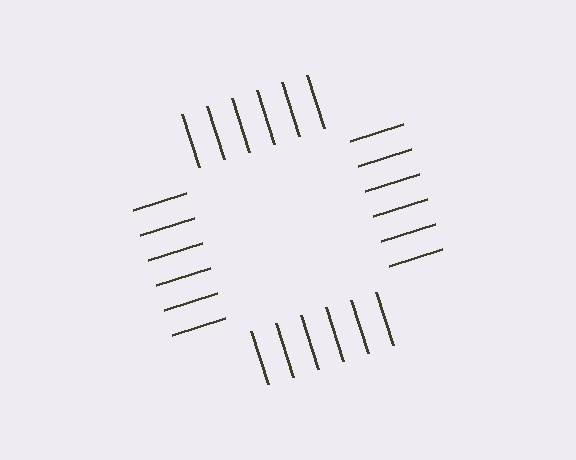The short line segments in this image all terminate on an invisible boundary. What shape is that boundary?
An illusory square — the line segments terminate on its edges but no continuous stroke is drawn.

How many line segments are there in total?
24 — 6 along each of the 4 edges.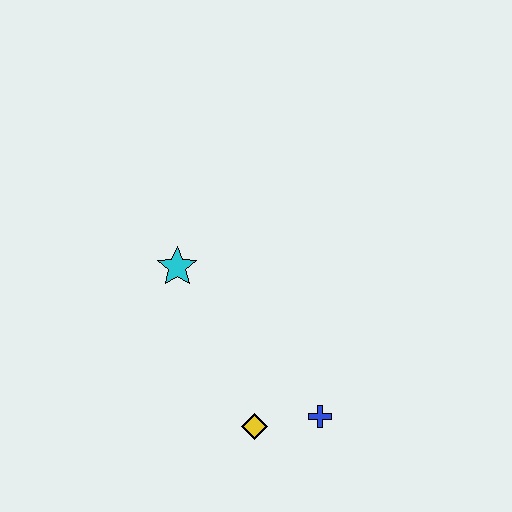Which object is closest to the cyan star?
The yellow diamond is closest to the cyan star.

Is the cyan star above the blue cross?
Yes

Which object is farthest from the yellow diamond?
The cyan star is farthest from the yellow diamond.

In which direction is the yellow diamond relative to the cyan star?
The yellow diamond is below the cyan star.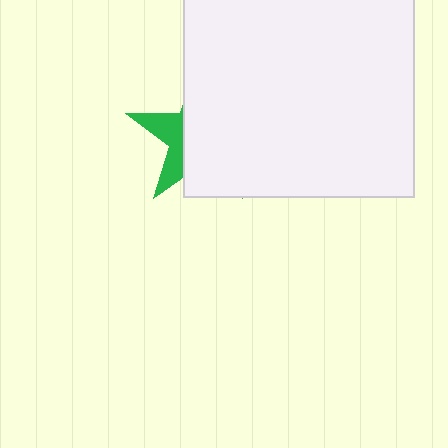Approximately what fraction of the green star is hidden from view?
Roughly 69% of the green star is hidden behind the white square.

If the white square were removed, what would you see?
You would see the complete green star.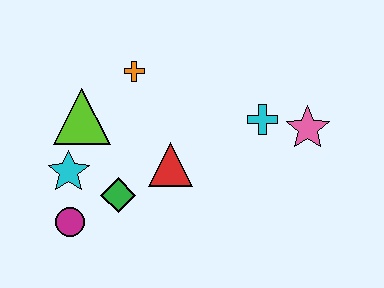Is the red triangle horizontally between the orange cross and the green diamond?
No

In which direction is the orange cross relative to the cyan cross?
The orange cross is to the left of the cyan cross.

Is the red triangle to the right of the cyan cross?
No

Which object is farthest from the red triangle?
The pink star is farthest from the red triangle.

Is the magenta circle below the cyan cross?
Yes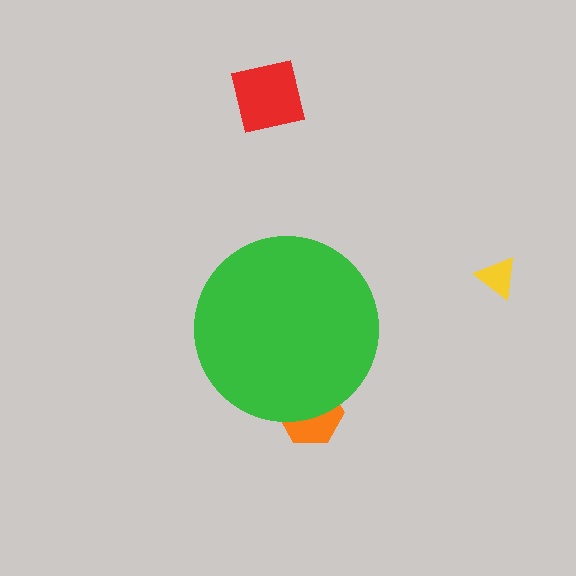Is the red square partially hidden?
No, the red square is fully visible.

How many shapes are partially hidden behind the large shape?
1 shape is partially hidden.